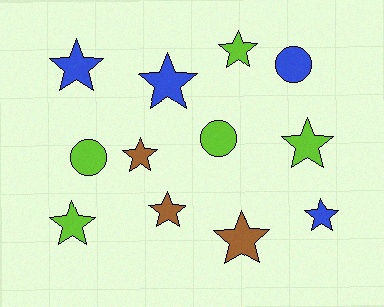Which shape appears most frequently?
Star, with 9 objects.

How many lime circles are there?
There are 2 lime circles.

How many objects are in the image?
There are 12 objects.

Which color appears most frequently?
Lime, with 5 objects.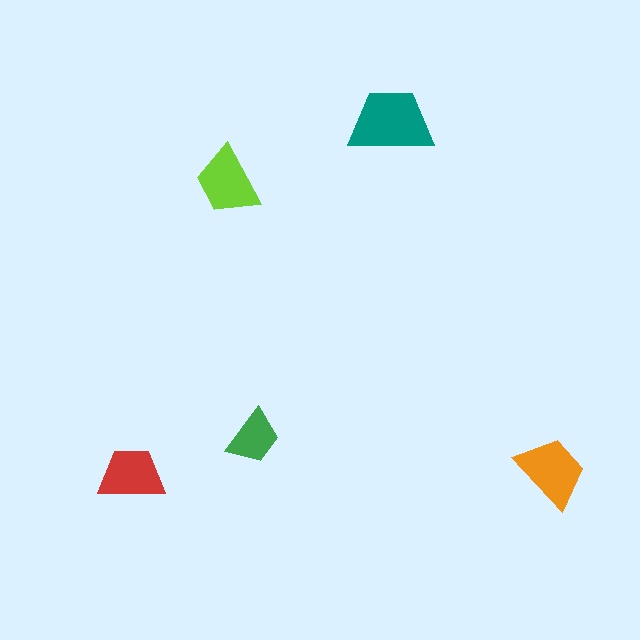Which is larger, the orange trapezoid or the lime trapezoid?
The orange one.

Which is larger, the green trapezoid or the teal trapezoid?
The teal one.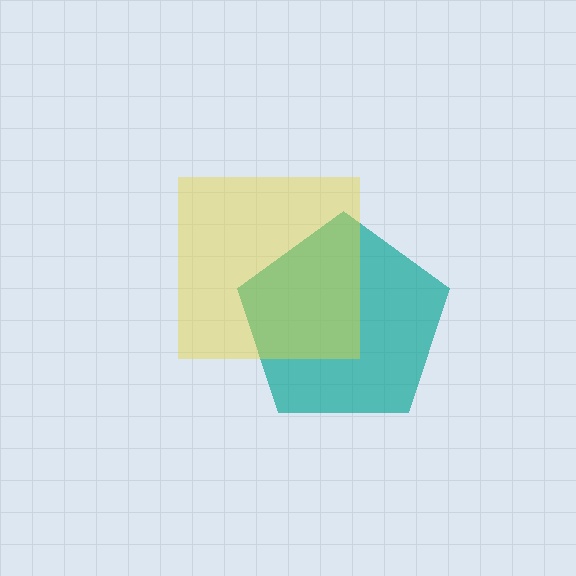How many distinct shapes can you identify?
There are 2 distinct shapes: a teal pentagon, a yellow square.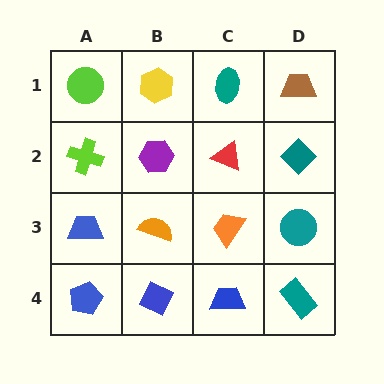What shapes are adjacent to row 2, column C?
A teal ellipse (row 1, column C), an orange trapezoid (row 3, column C), a purple hexagon (row 2, column B), a teal diamond (row 2, column D).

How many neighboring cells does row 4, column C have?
3.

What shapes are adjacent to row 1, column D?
A teal diamond (row 2, column D), a teal ellipse (row 1, column C).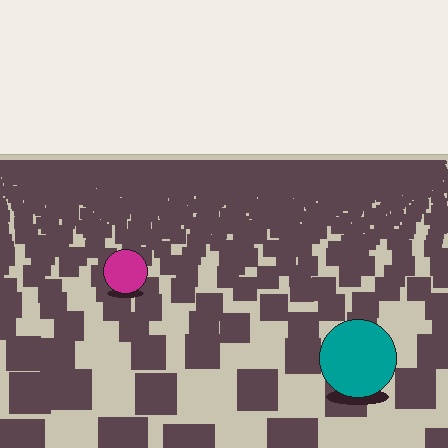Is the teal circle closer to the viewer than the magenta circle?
Yes. The teal circle is closer — you can tell from the texture gradient: the ground texture is coarser near it.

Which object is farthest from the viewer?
The magenta circle is farthest from the viewer. It appears smaller and the ground texture around it is denser.